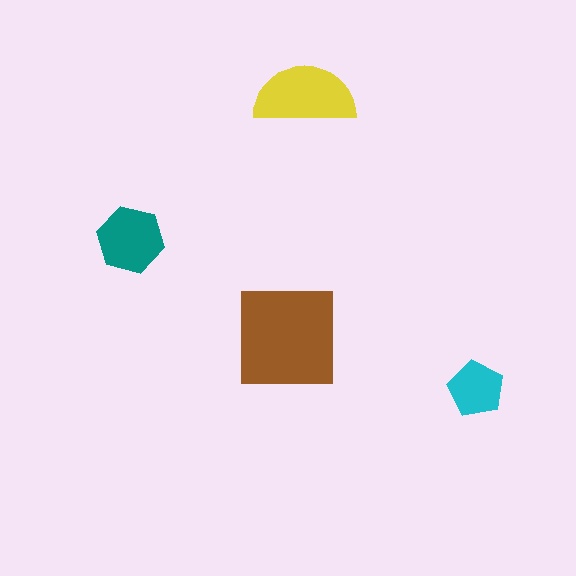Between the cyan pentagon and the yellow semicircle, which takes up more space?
The yellow semicircle.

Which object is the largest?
The brown square.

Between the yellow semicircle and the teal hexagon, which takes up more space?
The yellow semicircle.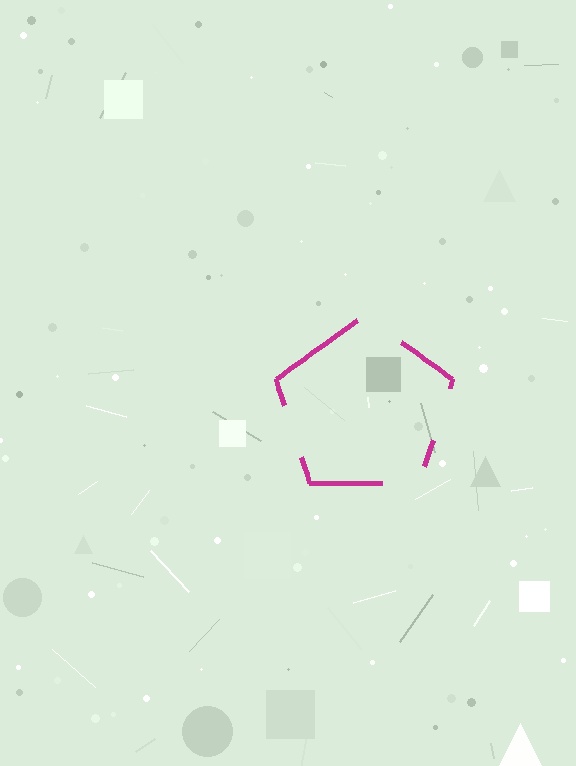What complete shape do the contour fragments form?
The contour fragments form a pentagon.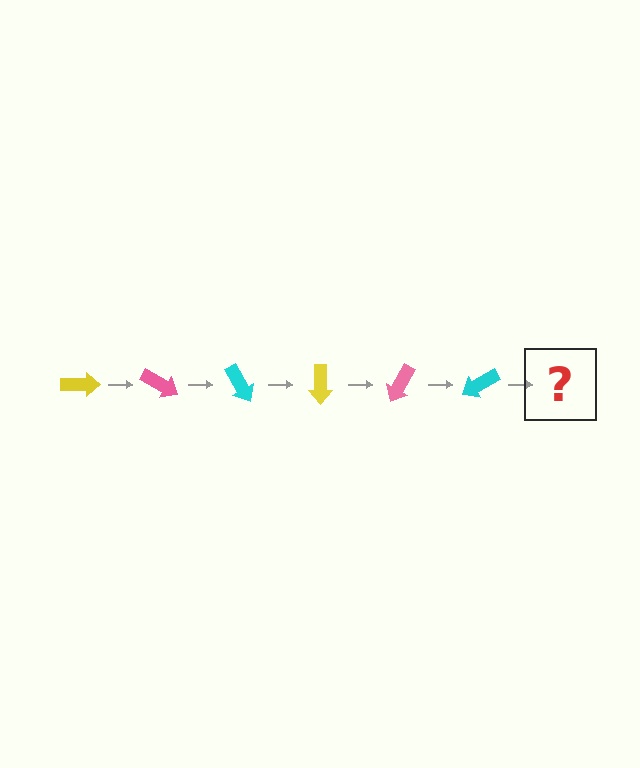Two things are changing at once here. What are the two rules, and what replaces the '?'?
The two rules are that it rotates 30 degrees each step and the color cycles through yellow, pink, and cyan. The '?' should be a yellow arrow, rotated 180 degrees from the start.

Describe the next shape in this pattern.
It should be a yellow arrow, rotated 180 degrees from the start.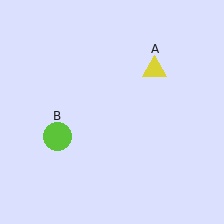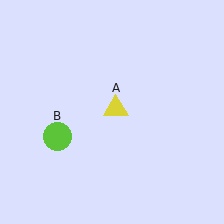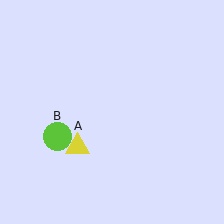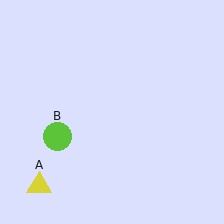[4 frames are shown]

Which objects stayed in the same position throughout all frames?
Lime circle (object B) remained stationary.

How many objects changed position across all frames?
1 object changed position: yellow triangle (object A).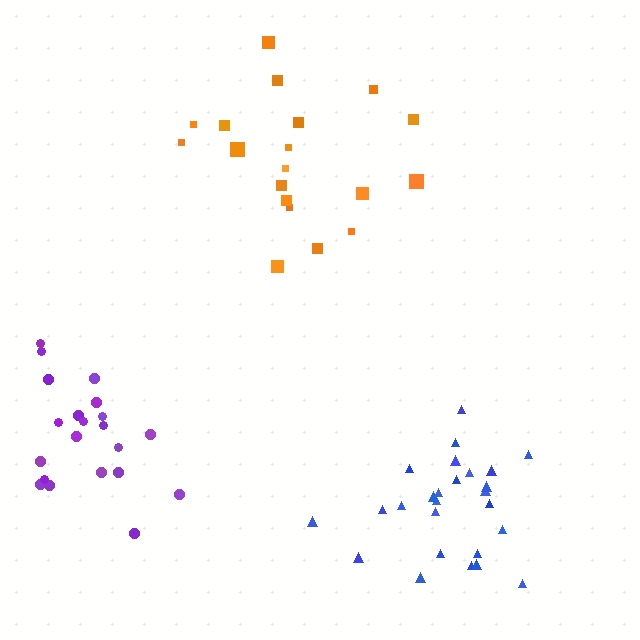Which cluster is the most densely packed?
Blue.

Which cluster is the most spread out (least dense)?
Orange.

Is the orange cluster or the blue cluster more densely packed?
Blue.